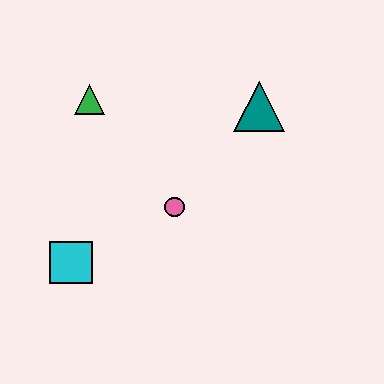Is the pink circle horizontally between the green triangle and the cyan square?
No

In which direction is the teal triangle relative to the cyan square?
The teal triangle is to the right of the cyan square.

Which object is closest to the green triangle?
The pink circle is closest to the green triangle.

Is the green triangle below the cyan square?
No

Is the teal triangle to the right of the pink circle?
Yes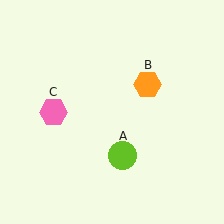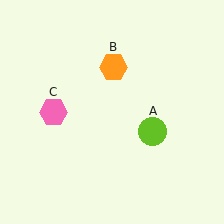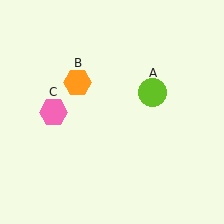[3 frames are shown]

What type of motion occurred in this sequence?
The lime circle (object A), orange hexagon (object B) rotated counterclockwise around the center of the scene.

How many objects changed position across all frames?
2 objects changed position: lime circle (object A), orange hexagon (object B).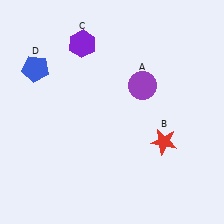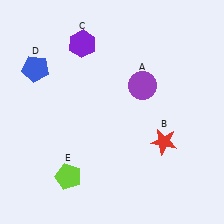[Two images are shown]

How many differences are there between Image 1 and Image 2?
There is 1 difference between the two images.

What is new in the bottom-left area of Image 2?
A lime pentagon (E) was added in the bottom-left area of Image 2.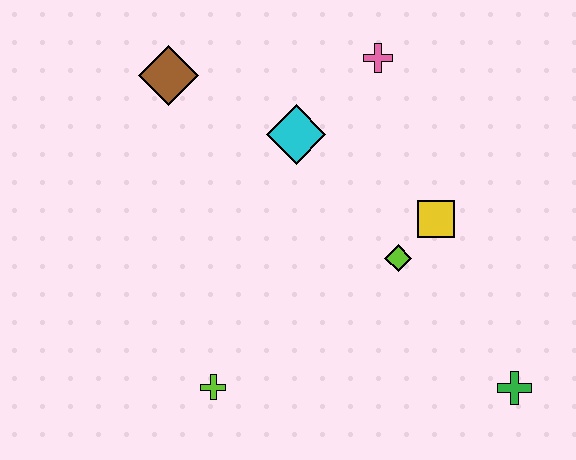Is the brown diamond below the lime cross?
No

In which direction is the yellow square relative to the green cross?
The yellow square is above the green cross.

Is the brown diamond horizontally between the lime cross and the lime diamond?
No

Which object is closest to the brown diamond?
The cyan diamond is closest to the brown diamond.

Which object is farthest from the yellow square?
The brown diamond is farthest from the yellow square.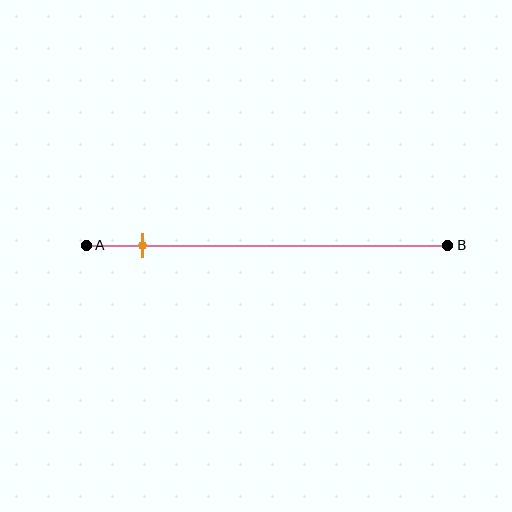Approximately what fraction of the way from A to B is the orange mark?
The orange mark is approximately 15% of the way from A to B.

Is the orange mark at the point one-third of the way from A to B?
No, the mark is at about 15% from A, not at the 33% one-third point.